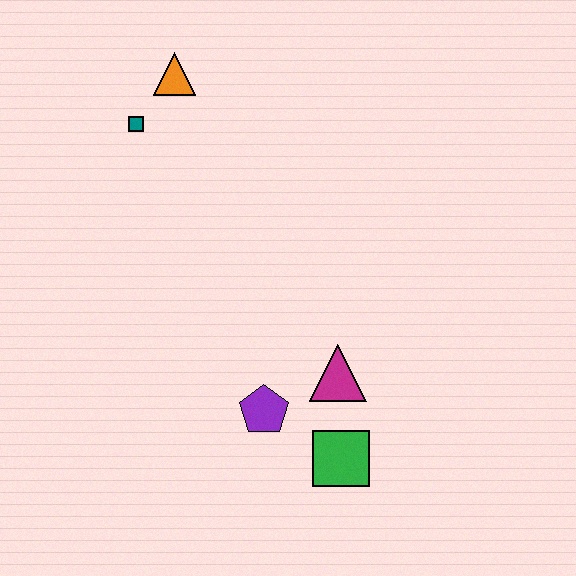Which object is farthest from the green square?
The orange triangle is farthest from the green square.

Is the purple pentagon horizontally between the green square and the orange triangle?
Yes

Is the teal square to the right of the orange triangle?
No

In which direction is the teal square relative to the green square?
The teal square is above the green square.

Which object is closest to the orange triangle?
The teal square is closest to the orange triangle.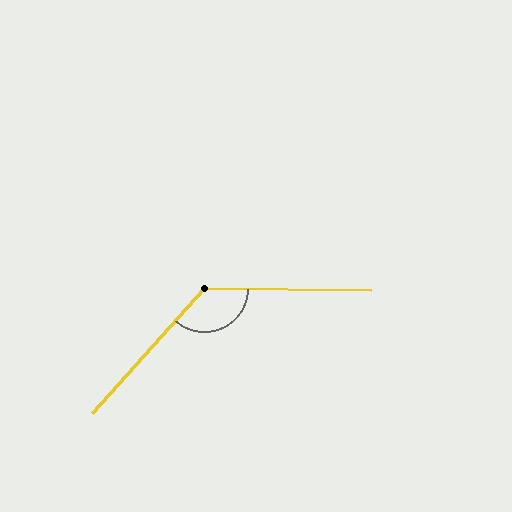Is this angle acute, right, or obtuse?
It is obtuse.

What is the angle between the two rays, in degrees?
Approximately 131 degrees.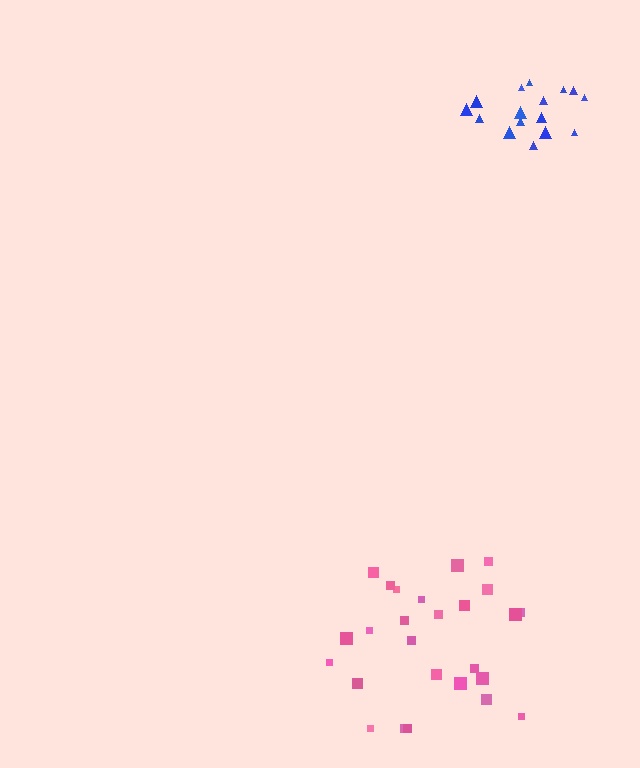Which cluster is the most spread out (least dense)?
Pink.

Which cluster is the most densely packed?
Blue.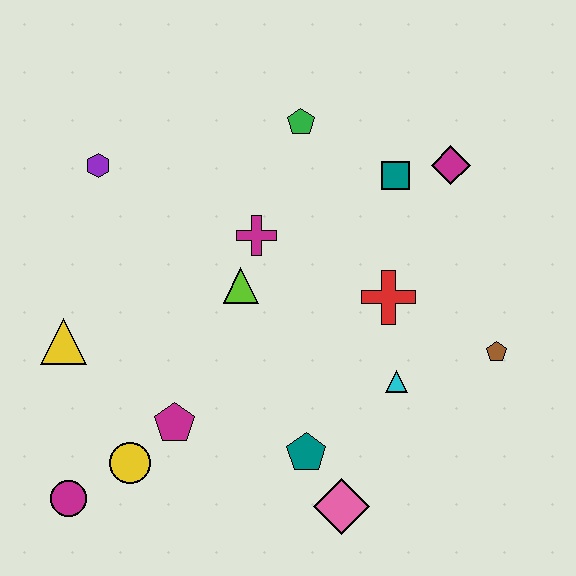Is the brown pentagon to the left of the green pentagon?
No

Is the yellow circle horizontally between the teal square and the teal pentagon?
No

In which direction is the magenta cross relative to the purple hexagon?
The magenta cross is to the right of the purple hexagon.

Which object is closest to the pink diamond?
The teal pentagon is closest to the pink diamond.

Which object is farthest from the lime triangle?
The magenta circle is farthest from the lime triangle.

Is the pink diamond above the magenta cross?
No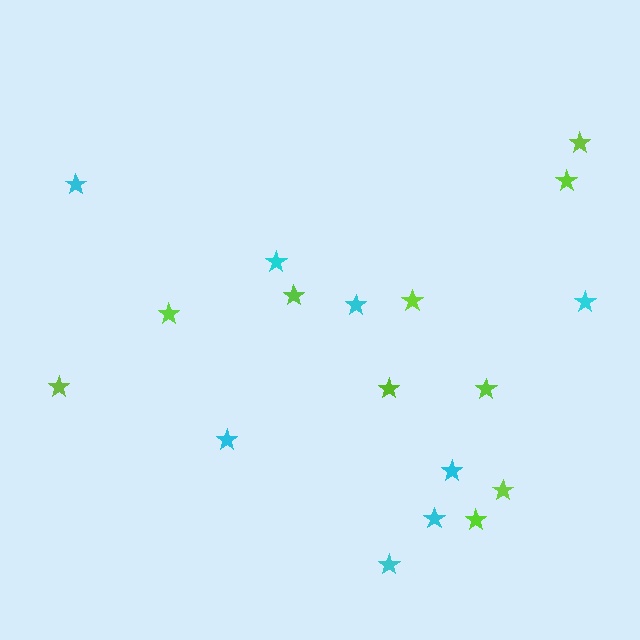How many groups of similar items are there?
There are 2 groups: one group of cyan stars (8) and one group of lime stars (10).